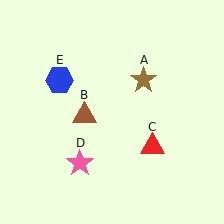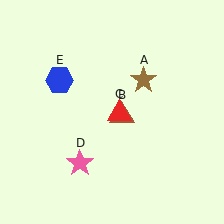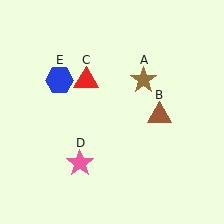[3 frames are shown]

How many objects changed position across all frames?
2 objects changed position: brown triangle (object B), red triangle (object C).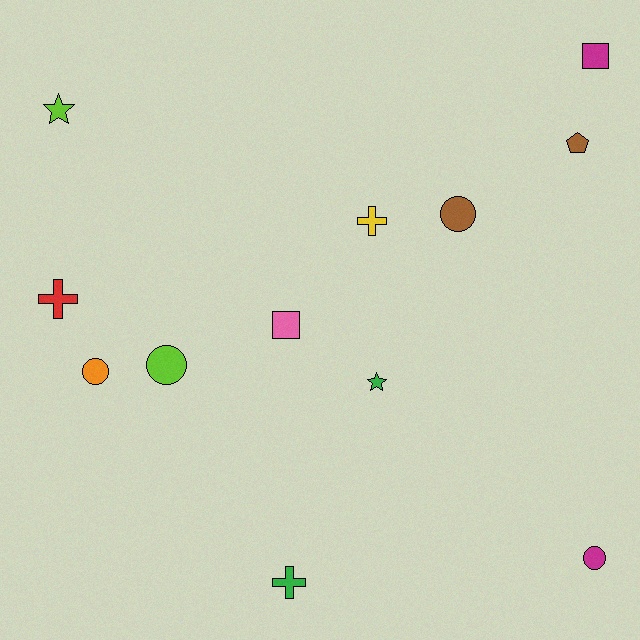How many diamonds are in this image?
There are no diamonds.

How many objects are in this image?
There are 12 objects.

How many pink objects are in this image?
There is 1 pink object.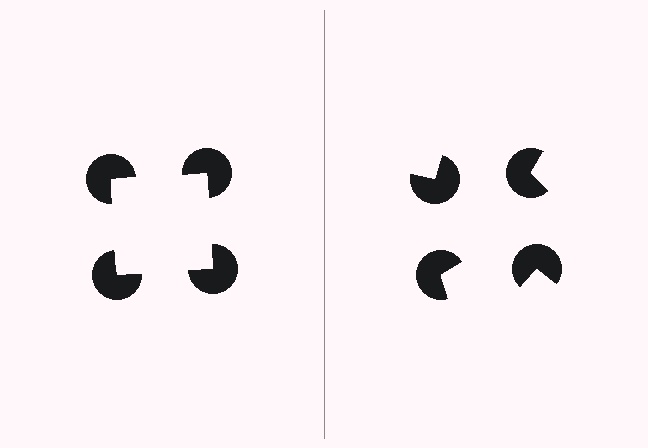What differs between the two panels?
The pac-man discs are positioned identically on both sides; only the wedge orientations differ. On the left they align to a square; on the right they are misaligned.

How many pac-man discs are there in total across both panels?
8 — 4 on each side.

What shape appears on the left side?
An illusory square.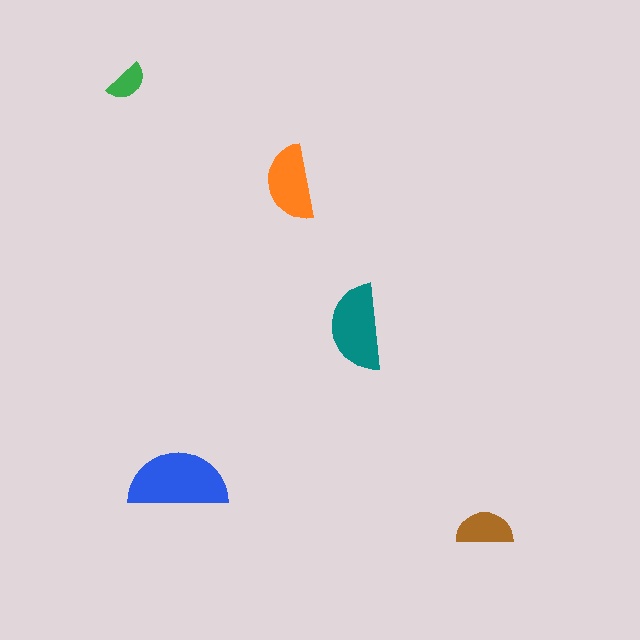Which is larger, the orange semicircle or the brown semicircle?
The orange one.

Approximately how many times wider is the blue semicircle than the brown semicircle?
About 2 times wider.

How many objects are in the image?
There are 5 objects in the image.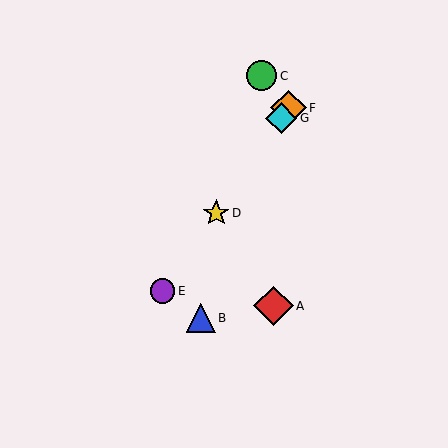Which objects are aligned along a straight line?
Objects D, E, F, G are aligned along a straight line.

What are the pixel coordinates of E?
Object E is at (162, 291).